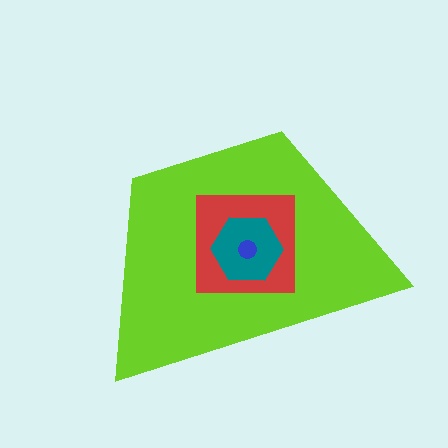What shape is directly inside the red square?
The teal hexagon.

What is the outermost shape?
The lime trapezoid.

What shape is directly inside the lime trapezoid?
The red square.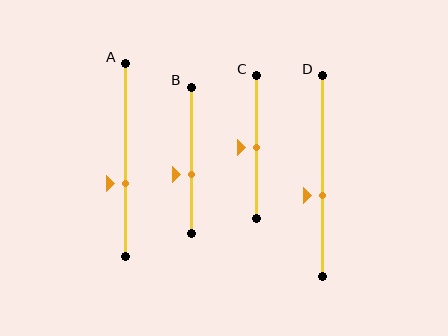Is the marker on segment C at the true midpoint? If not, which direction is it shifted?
Yes, the marker on segment C is at the true midpoint.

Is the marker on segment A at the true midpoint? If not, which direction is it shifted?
No, the marker on segment A is shifted downward by about 12% of the segment length.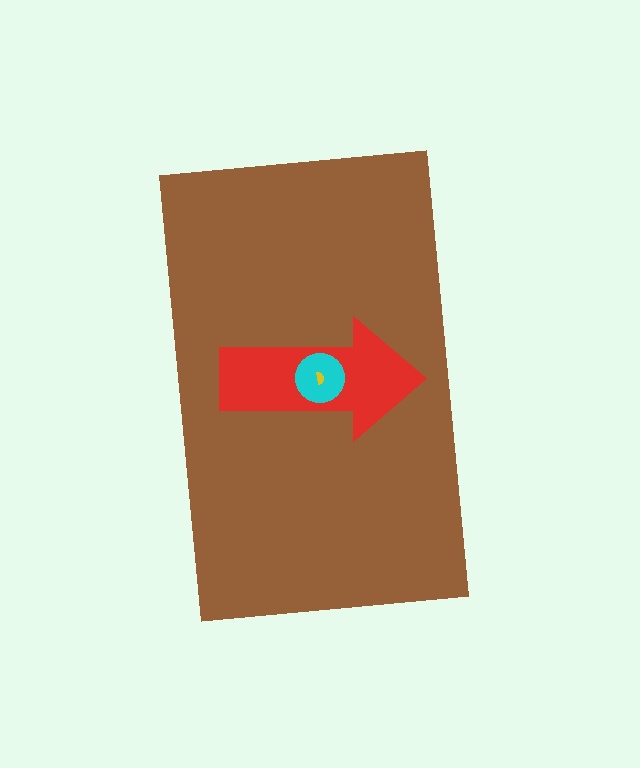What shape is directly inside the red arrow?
The cyan circle.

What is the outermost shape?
The brown rectangle.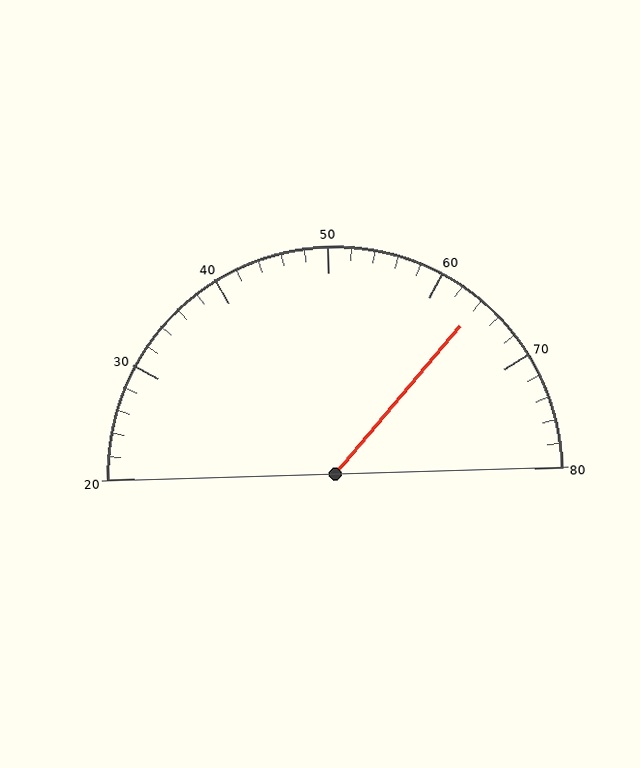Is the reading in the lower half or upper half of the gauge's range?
The reading is in the upper half of the range (20 to 80).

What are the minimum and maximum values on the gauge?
The gauge ranges from 20 to 80.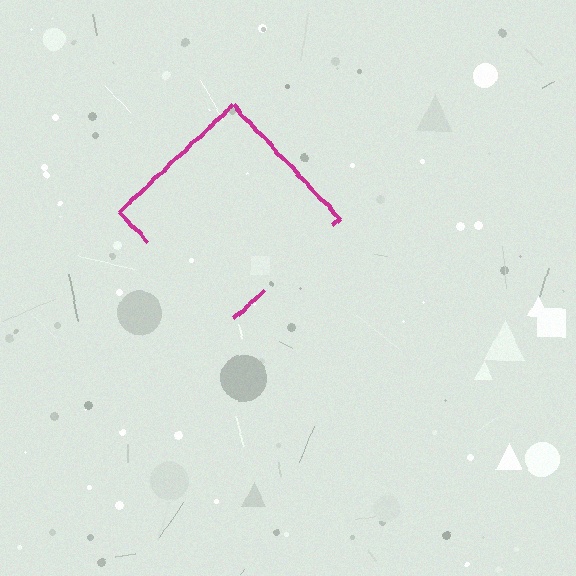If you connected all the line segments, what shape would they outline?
They would outline a diamond.